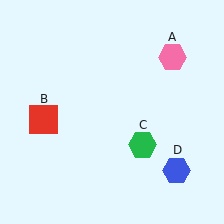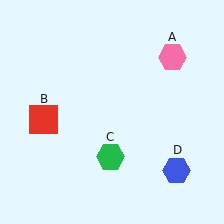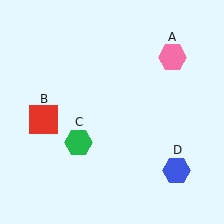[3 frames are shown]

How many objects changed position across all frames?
1 object changed position: green hexagon (object C).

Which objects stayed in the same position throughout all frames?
Pink hexagon (object A) and red square (object B) and blue hexagon (object D) remained stationary.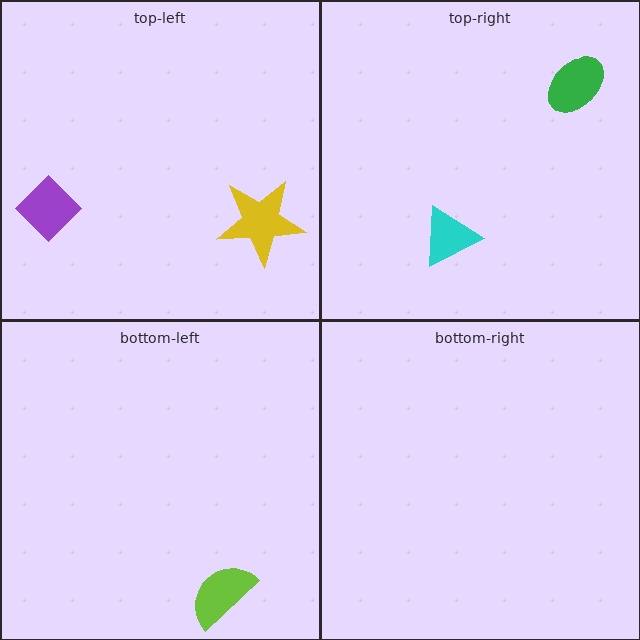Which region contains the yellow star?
The top-left region.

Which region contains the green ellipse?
The top-right region.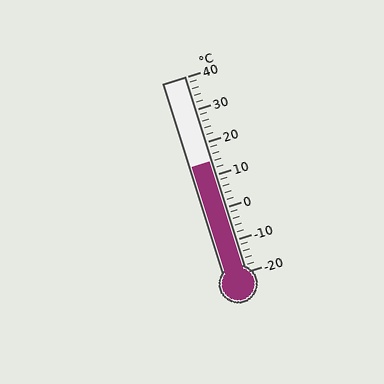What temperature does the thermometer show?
The thermometer shows approximately 14°C.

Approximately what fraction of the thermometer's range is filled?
The thermometer is filled to approximately 55% of its range.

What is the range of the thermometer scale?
The thermometer scale ranges from -20°C to 40°C.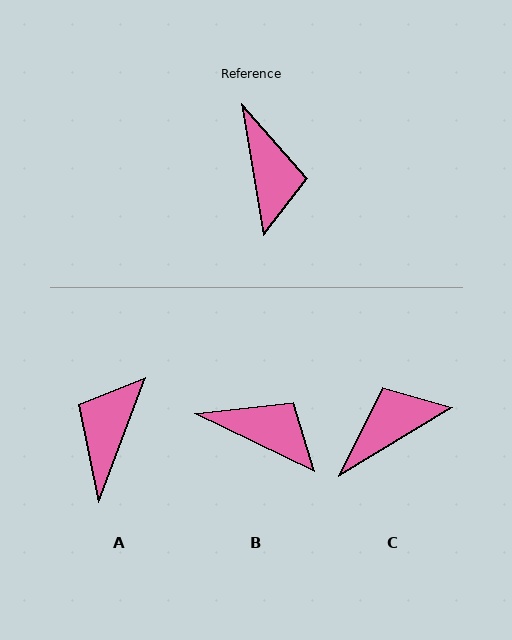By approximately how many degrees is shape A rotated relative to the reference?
Approximately 150 degrees counter-clockwise.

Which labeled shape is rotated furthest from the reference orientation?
A, about 150 degrees away.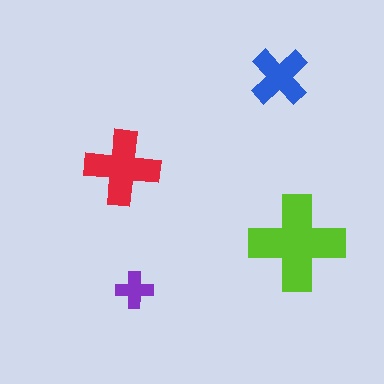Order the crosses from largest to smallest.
the lime one, the red one, the blue one, the purple one.